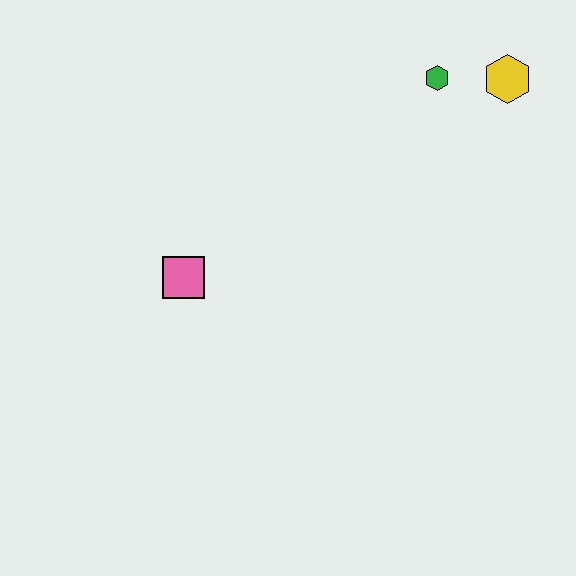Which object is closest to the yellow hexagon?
The green hexagon is closest to the yellow hexagon.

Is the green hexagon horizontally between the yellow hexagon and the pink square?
Yes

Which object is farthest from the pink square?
The yellow hexagon is farthest from the pink square.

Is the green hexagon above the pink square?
Yes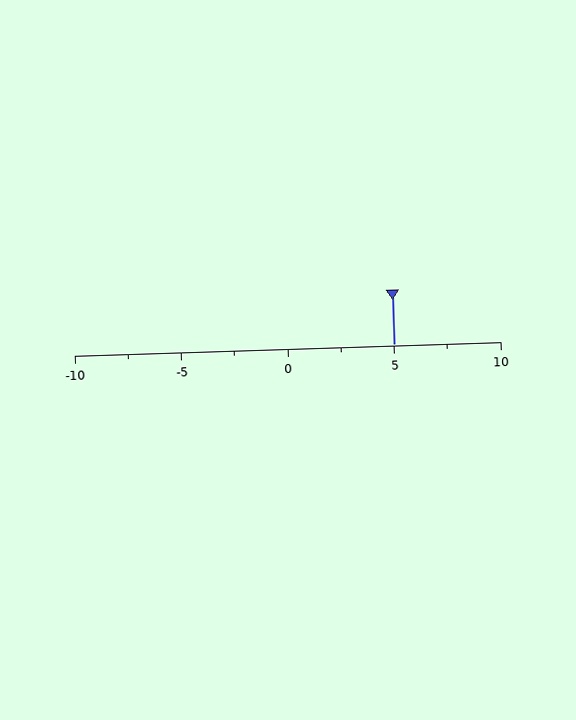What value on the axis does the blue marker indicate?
The marker indicates approximately 5.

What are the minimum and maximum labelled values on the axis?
The axis runs from -10 to 10.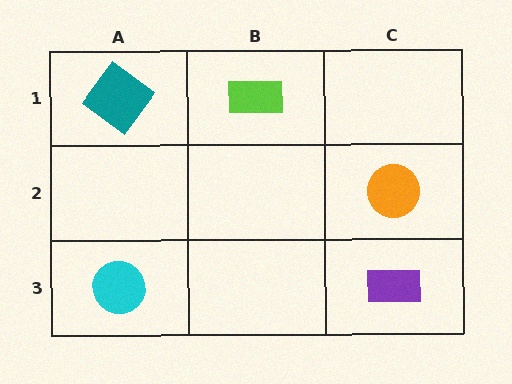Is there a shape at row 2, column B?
No, that cell is empty.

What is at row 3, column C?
A purple rectangle.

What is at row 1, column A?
A teal diamond.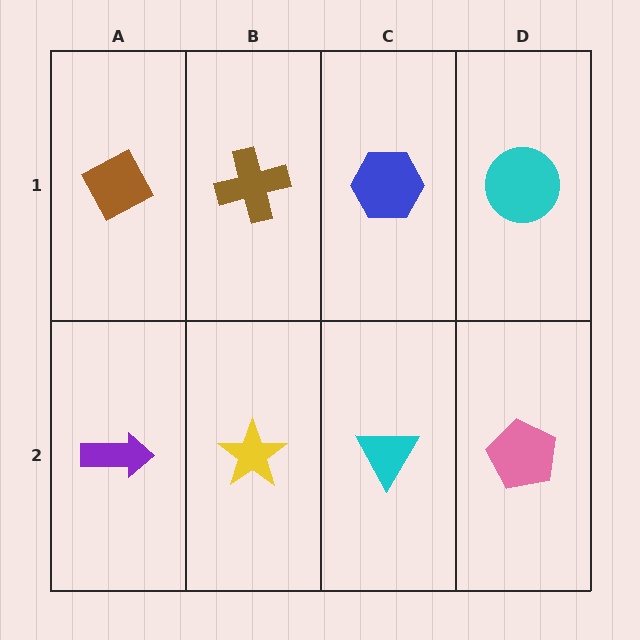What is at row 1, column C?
A blue hexagon.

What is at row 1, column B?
A brown cross.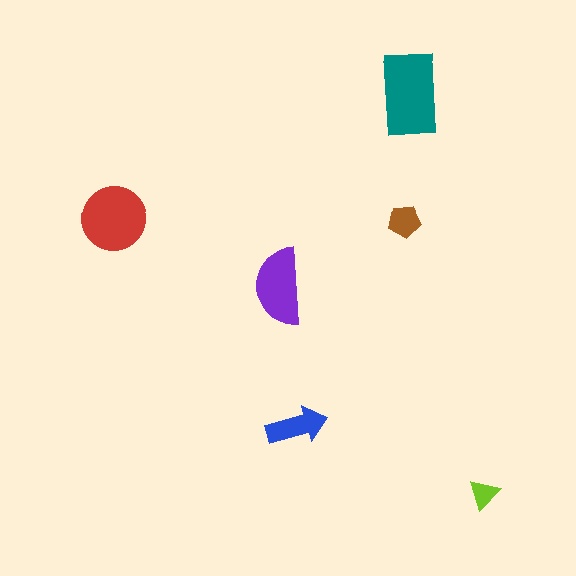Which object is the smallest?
The lime triangle.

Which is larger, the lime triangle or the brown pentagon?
The brown pentagon.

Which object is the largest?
The teal rectangle.